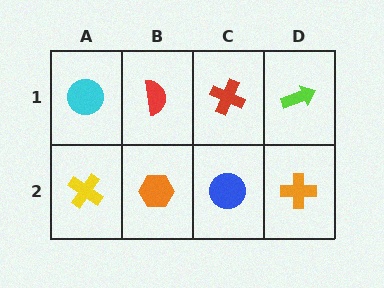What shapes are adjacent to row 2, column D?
A lime arrow (row 1, column D), a blue circle (row 2, column C).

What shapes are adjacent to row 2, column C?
A red cross (row 1, column C), an orange hexagon (row 2, column B), an orange cross (row 2, column D).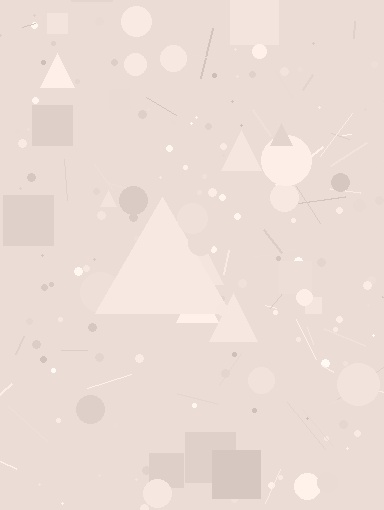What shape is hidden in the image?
A triangle is hidden in the image.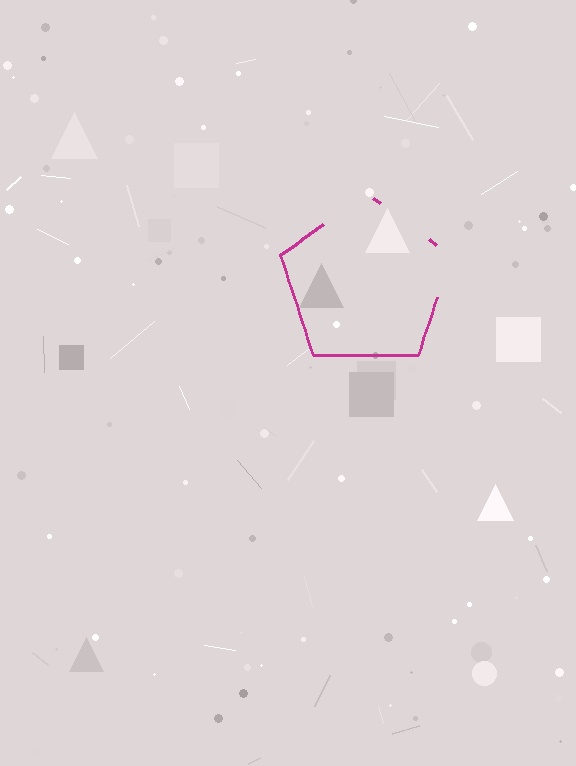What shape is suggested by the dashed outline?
The dashed outline suggests a pentagon.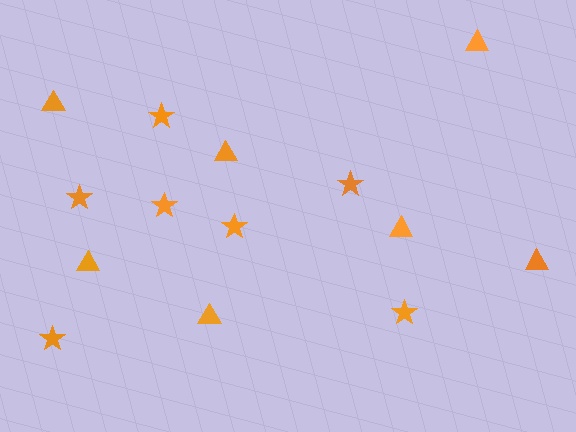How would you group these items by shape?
There are 2 groups: one group of triangles (7) and one group of stars (7).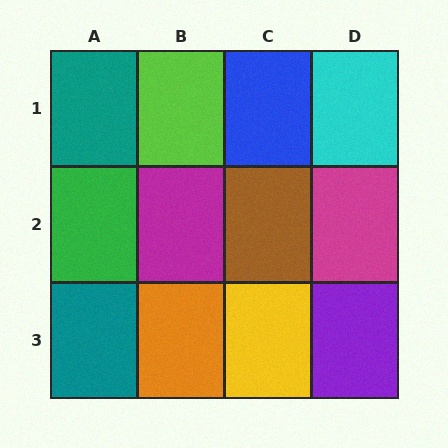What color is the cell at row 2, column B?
Magenta.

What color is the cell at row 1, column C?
Blue.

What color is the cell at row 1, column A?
Teal.